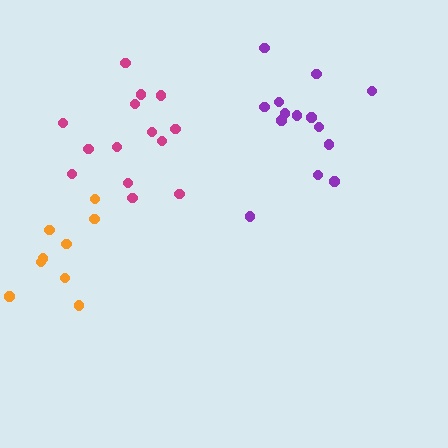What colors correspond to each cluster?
The clusters are colored: magenta, orange, purple.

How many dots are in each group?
Group 1: 14 dots, Group 2: 9 dots, Group 3: 14 dots (37 total).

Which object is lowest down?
The orange cluster is bottommost.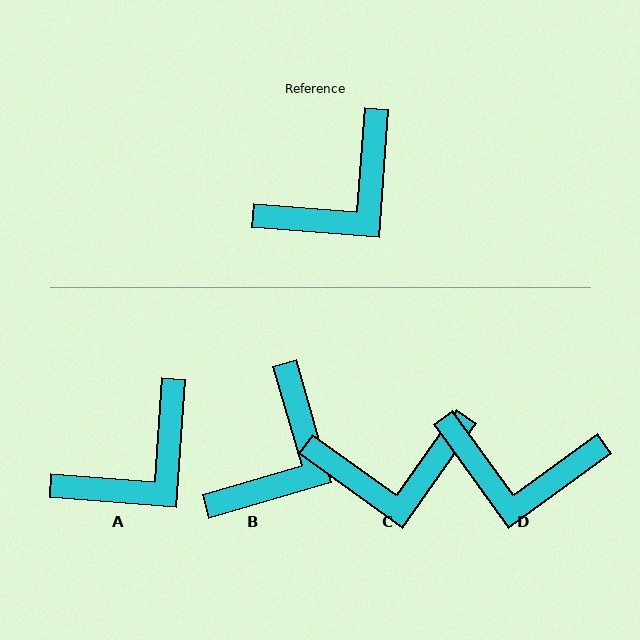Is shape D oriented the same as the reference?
No, it is off by about 50 degrees.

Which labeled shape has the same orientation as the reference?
A.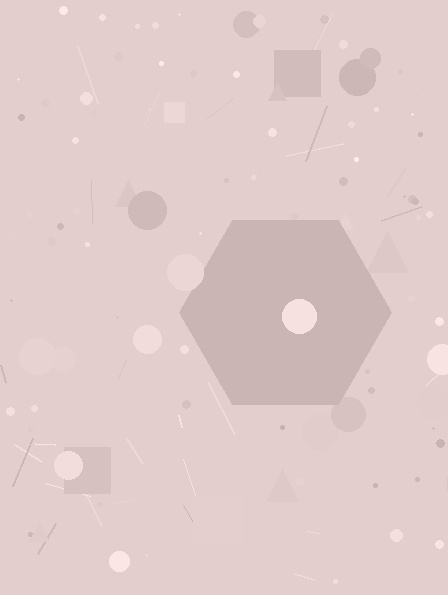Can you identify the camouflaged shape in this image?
The camouflaged shape is a hexagon.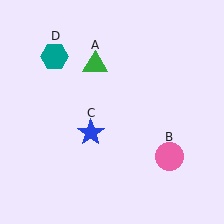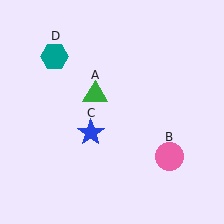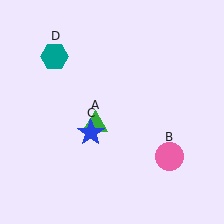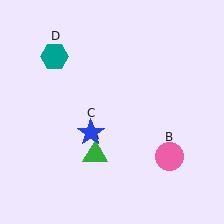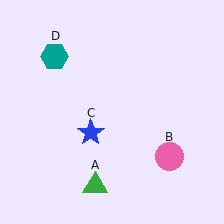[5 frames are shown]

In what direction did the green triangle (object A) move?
The green triangle (object A) moved down.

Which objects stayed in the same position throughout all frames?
Pink circle (object B) and blue star (object C) and teal hexagon (object D) remained stationary.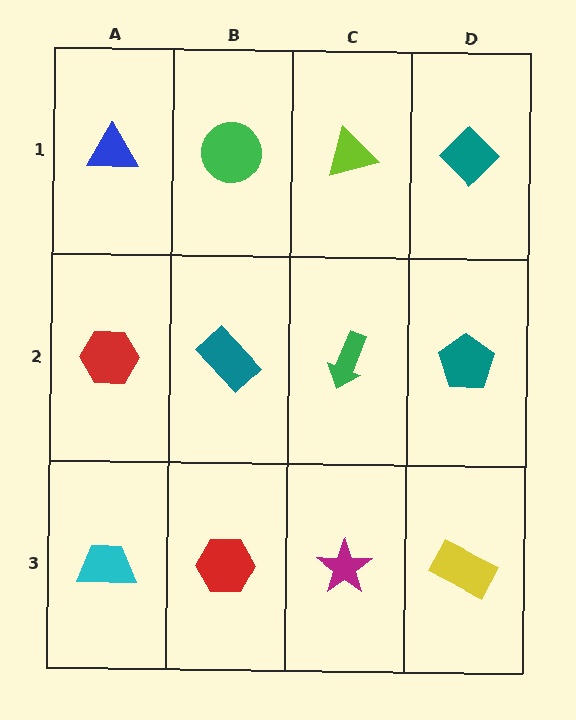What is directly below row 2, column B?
A red hexagon.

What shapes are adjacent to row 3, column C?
A green arrow (row 2, column C), a red hexagon (row 3, column B), a yellow rectangle (row 3, column D).